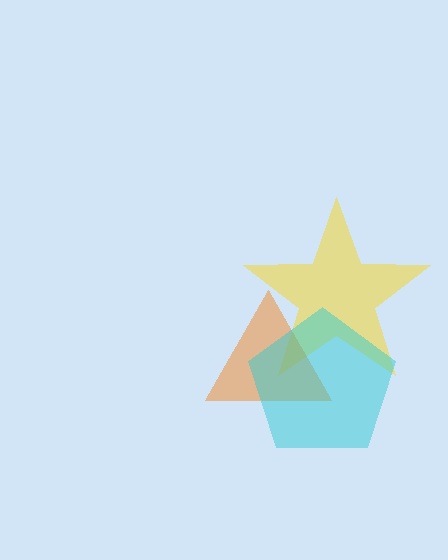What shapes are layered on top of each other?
The layered shapes are: a yellow star, an orange triangle, a cyan pentagon.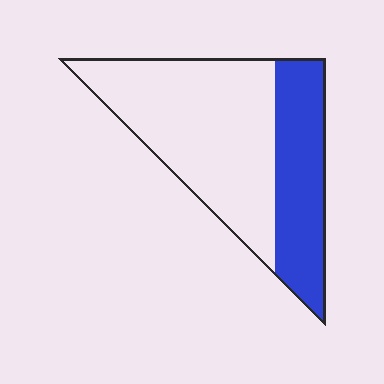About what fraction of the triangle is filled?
About one third (1/3).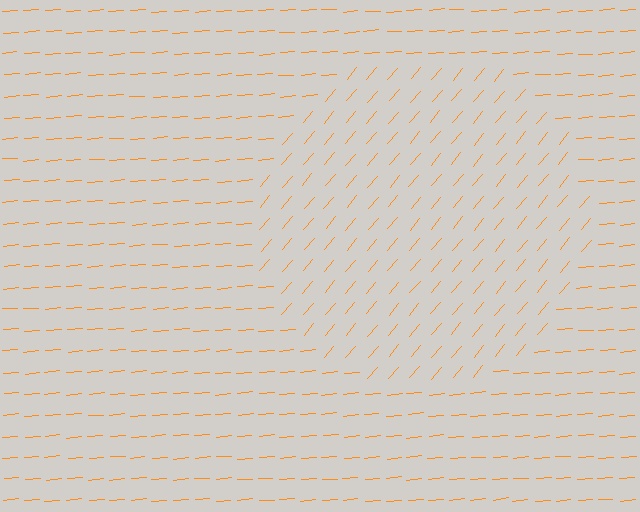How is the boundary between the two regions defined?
The boundary is defined purely by a change in line orientation (approximately 45 degrees difference). All lines are the same color and thickness.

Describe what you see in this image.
The image is filled with small orange line segments. A circle region in the image has lines oriented differently from the surrounding lines, creating a visible texture boundary.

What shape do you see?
I see a circle.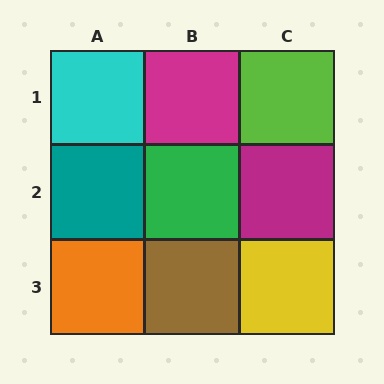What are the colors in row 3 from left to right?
Orange, brown, yellow.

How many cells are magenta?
2 cells are magenta.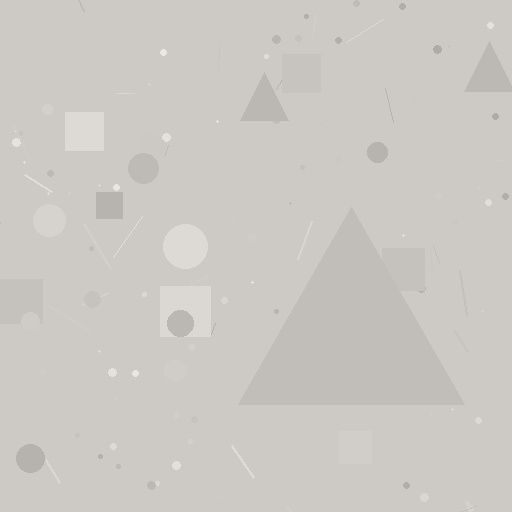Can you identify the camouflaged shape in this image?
The camouflaged shape is a triangle.